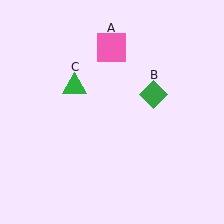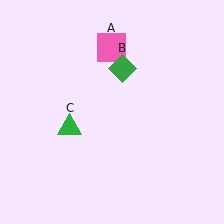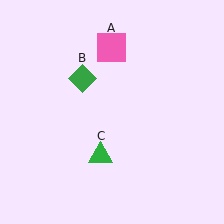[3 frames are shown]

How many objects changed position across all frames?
2 objects changed position: green diamond (object B), green triangle (object C).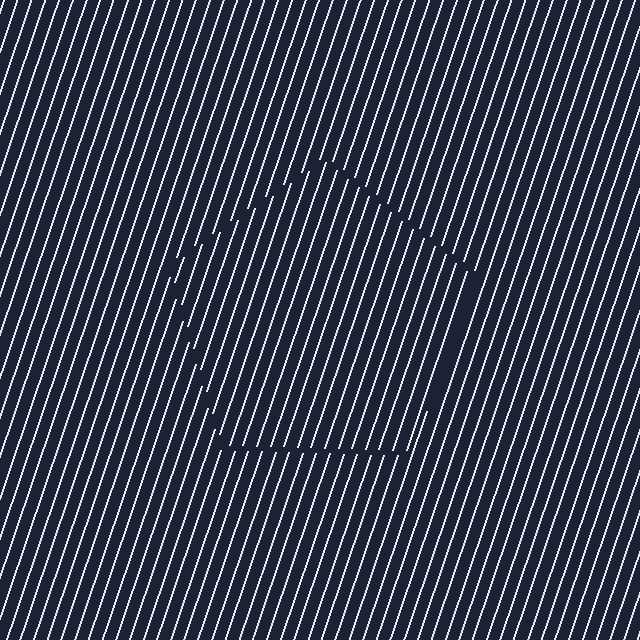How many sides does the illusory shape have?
5 sides — the line-ends trace a pentagon.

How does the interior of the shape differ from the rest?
The interior of the shape contains the same grating, shifted by half a period — the contour is defined by the phase discontinuity where line-ends from the inner and outer gratings abut.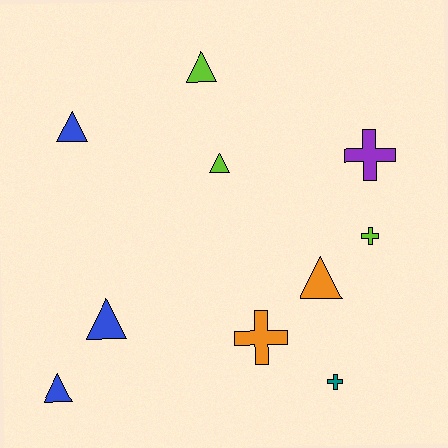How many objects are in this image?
There are 10 objects.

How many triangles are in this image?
There are 6 triangles.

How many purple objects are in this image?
There is 1 purple object.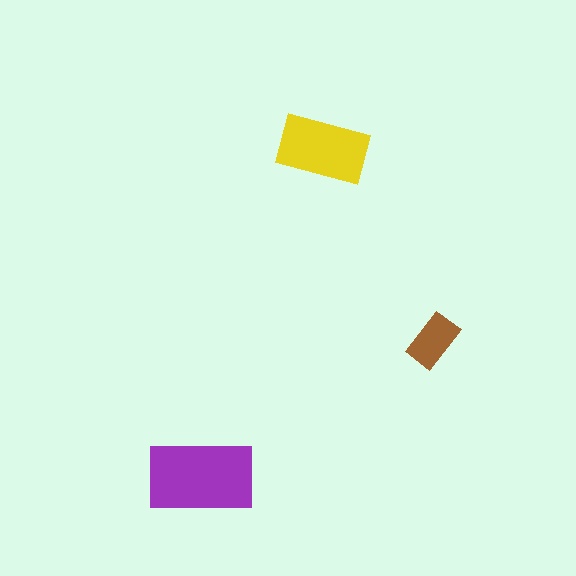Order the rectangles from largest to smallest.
the purple one, the yellow one, the brown one.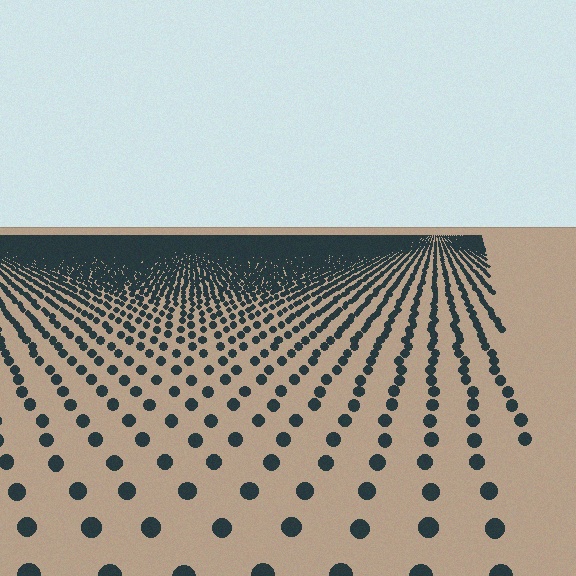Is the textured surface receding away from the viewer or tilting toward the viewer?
The surface is receding away from the viewer. Texture elements get smaller and denser toward the top.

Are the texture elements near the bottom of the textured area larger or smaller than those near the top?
Larger. Near the bottom, elements are closer to the viewer and appear at a bigger on-screen size.